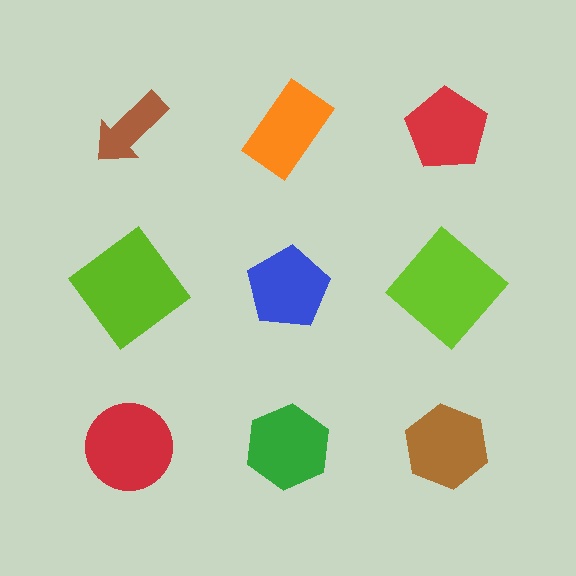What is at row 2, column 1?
A lime diamond.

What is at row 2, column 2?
A blue pentagon.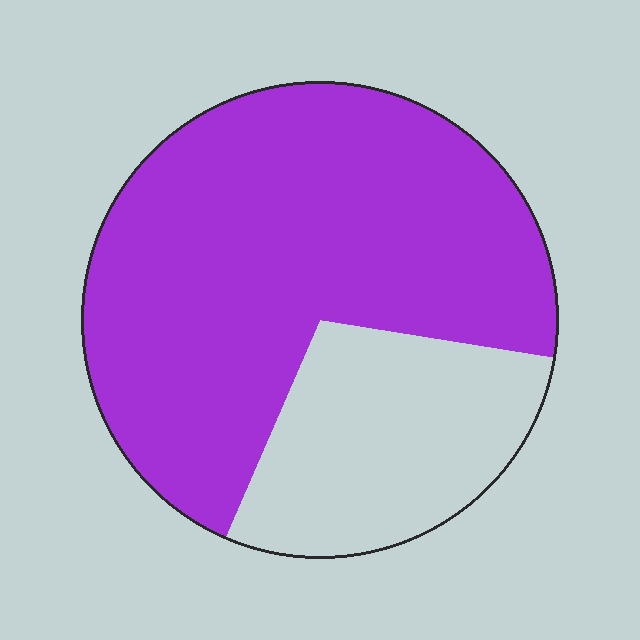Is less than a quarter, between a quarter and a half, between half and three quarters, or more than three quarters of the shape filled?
Between half and three quarters.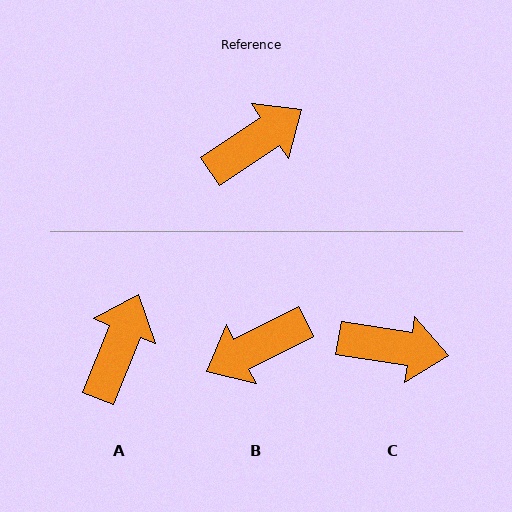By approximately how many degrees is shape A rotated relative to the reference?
Approximately 35 degrees counter-clockwise.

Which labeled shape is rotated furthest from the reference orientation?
B, about 173 degrees away.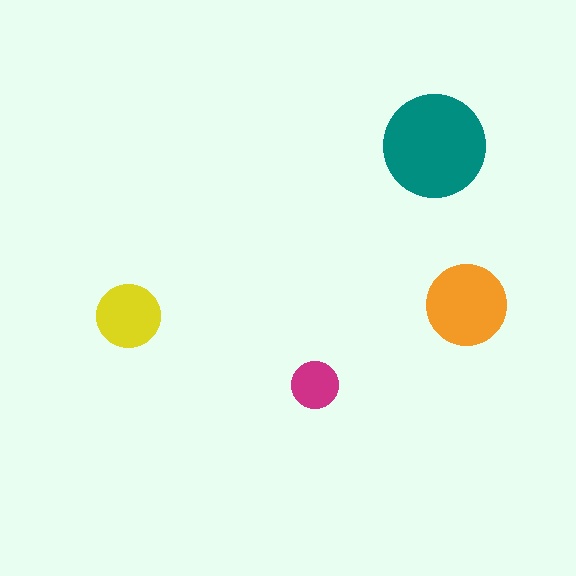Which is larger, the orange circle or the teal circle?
The teal one.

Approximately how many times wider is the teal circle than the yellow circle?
About 1.5 times wider.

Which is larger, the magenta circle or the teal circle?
The teal one.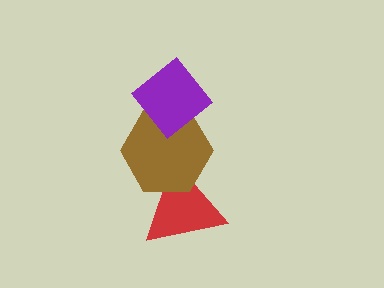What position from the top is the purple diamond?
The purple diamond is 1st from the top.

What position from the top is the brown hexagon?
The brown hexagon is 2nd from the top.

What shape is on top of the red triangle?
The brown hexagon is on top of the red triangle.